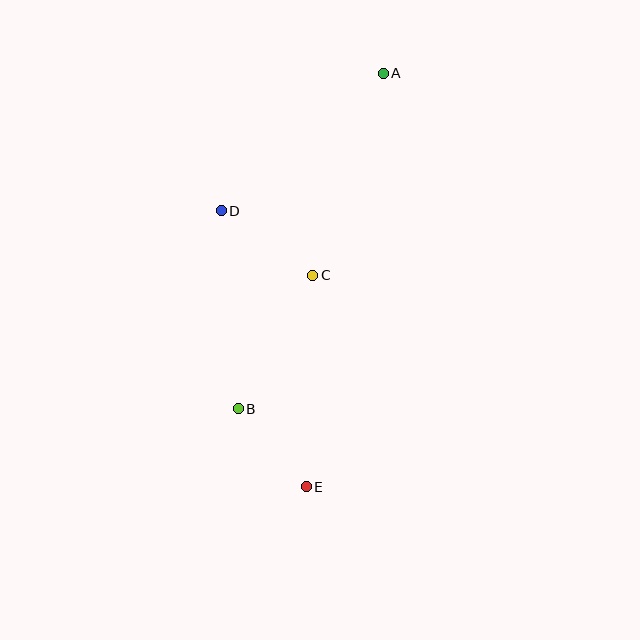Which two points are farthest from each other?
Points A and E are farthest from each other.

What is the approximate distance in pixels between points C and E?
The distance between C and E is approximately 212 pixels.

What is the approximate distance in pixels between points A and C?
The distance between A and C is approximately 214 pixels.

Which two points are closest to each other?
Points B and E are closest to each other.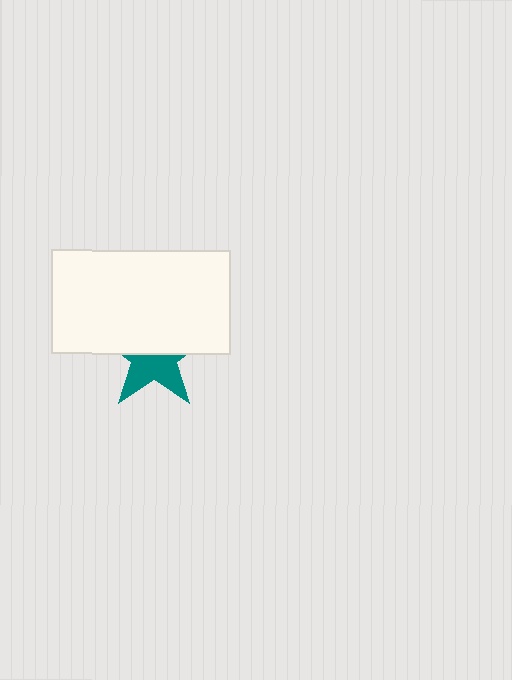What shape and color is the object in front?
The object in front is a white rectangle.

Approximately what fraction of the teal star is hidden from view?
Roughly 55% of the teal star is hidden behind the white rectangle.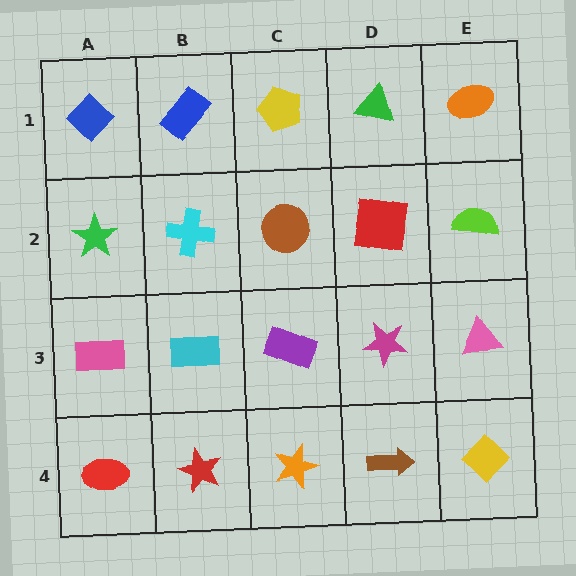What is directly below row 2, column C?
A purple rectangle.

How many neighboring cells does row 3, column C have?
4.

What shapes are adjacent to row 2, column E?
An orange ellipse (row 1, column E), a pink triangle (row 3, column E), a red square (row 2, column D).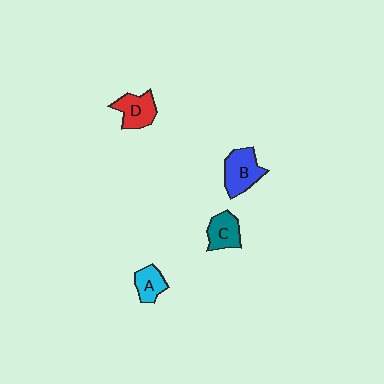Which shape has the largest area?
Shape B (blue).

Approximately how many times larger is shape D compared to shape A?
Approximately 1.4 times.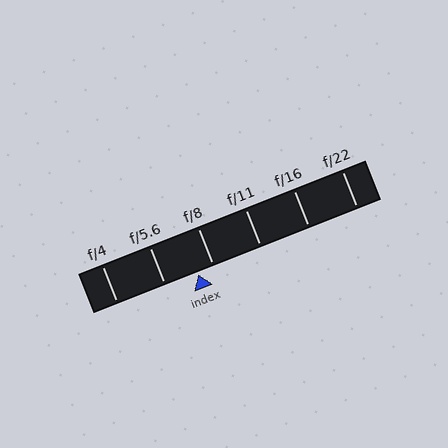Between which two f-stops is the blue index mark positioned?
The index mark is between f/5.6 and f/8.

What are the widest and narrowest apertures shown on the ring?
The widest aperture shown is f/4 and the narrowest is f/22.